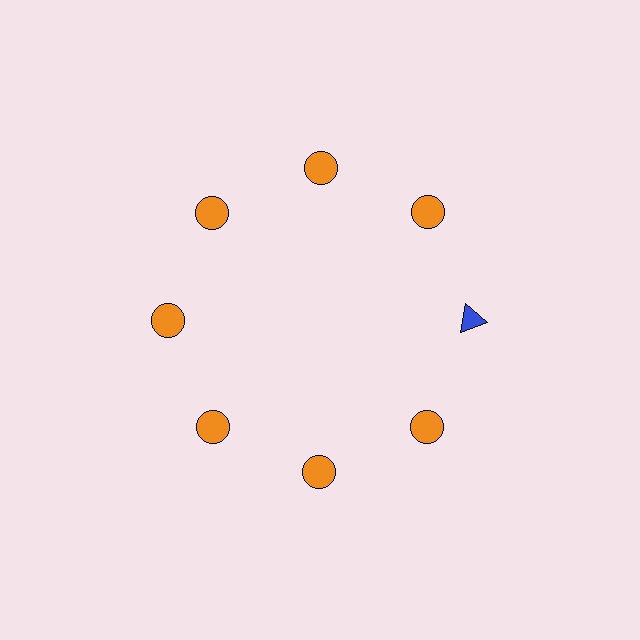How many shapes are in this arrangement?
There are 8 shapes arranged in a ring pattern.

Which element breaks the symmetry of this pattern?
The blue triangle at roughly the 3 o'clock position breaks the symmetry. All other shapes are orange circles.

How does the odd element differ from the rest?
It differs in both color (blue instead of orange) and shape (triangle instead of circle).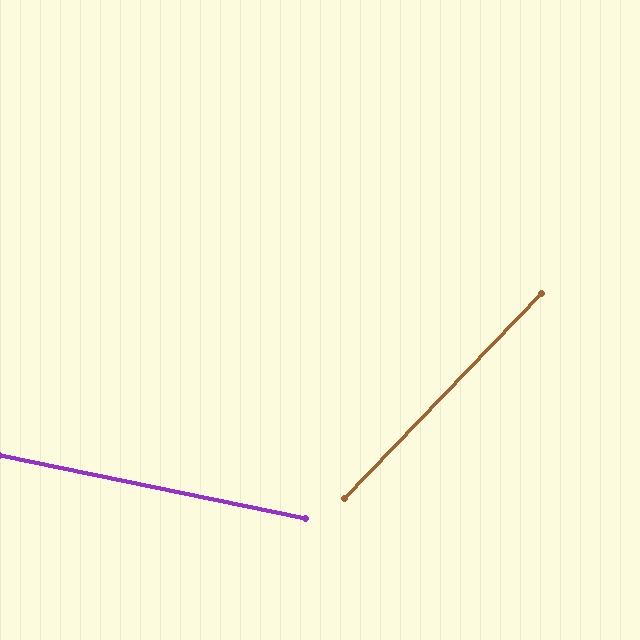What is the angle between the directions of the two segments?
Approximately 58 degrees.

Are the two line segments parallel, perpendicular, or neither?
Neither parallel nor perpendicular — they differ by about 58°.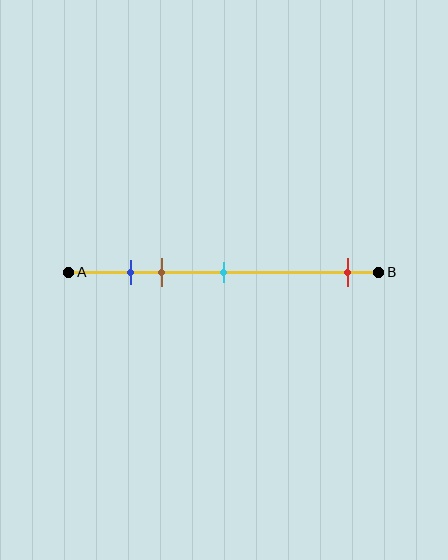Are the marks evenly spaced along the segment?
No, the marks are not evenly spaced.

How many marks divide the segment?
There are 4 marks dividing the segment.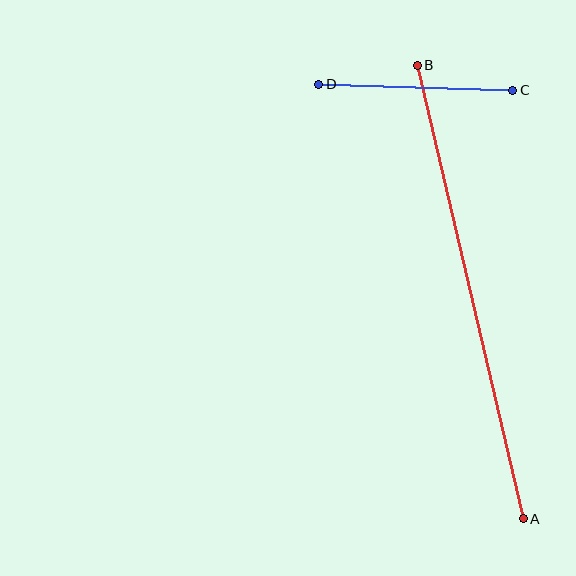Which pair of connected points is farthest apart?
Points A and B are farthest apart.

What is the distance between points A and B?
The distance is approximately 466 pixels.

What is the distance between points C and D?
The distance is approximately 194 pixels.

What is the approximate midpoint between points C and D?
The midpoint is at approximately (416, 87) pixels.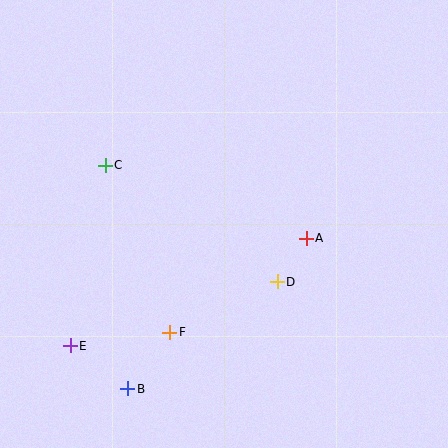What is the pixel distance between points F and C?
The distance between F and C is 179 pixels.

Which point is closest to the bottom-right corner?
Point D is closest to the bottom-right corner.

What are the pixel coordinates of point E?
Point E is at (70, 346).